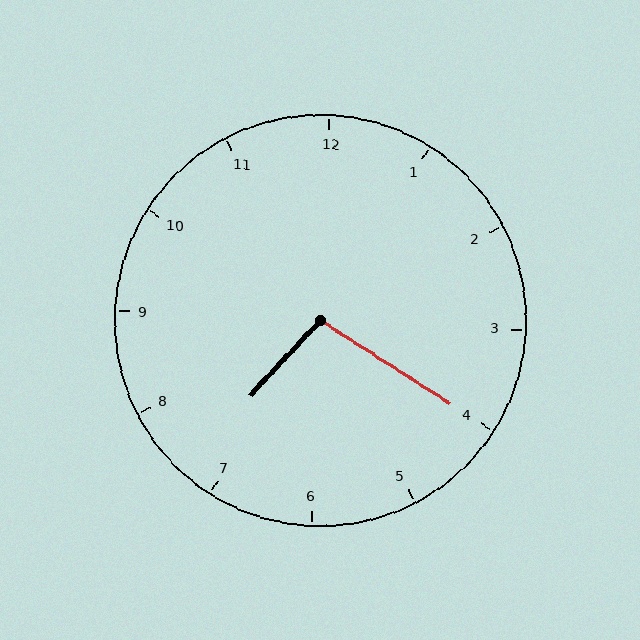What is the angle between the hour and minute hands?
Approximately 100 degrees.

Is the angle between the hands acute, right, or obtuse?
It is obtuse.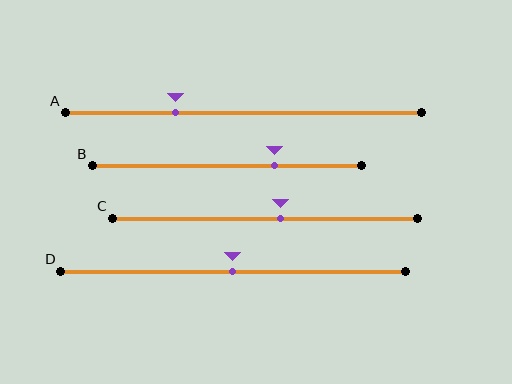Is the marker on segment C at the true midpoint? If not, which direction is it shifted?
No, the marker on segment C is shifted to the right by about 5% of the segment length.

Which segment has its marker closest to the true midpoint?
Segment D has its marker closest to the true midpoint.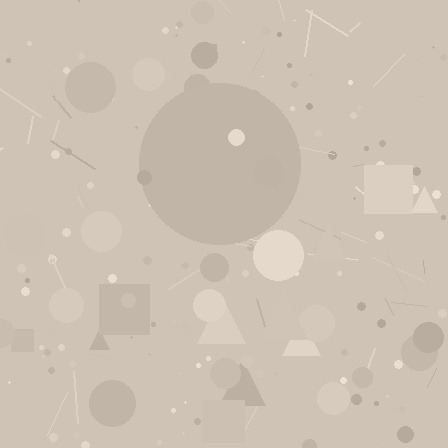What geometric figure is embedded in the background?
A circle is embedded in the background.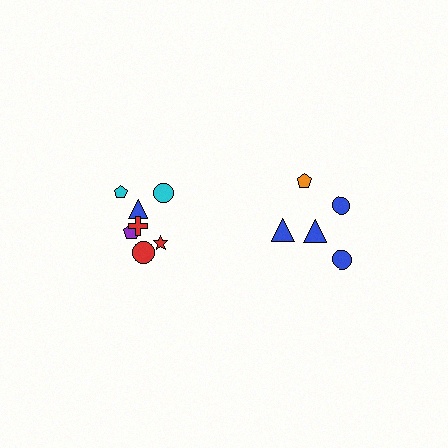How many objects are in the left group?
There are 7 objects.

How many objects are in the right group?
There are 5 objects.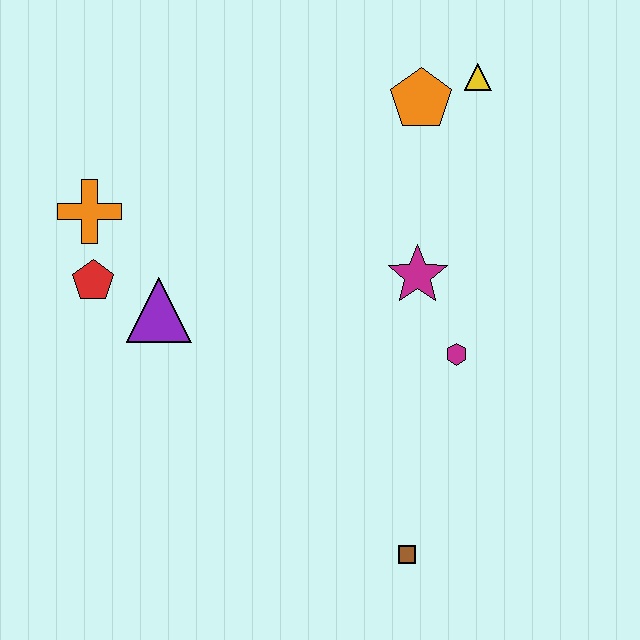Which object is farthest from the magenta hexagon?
The orange cross is farthest from the magenta hexagon.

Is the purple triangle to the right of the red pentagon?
Yes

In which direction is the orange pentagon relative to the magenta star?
The orange pentagon is above the magenta star.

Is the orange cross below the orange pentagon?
Yes